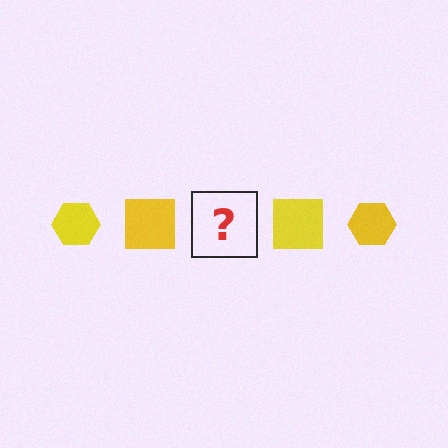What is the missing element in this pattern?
The missing element is a yellow hexagon.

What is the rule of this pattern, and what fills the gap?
The rule is that the pattern cycles through hexagon, square shapes in yellow. The gap should be filled with a yellow hexagon.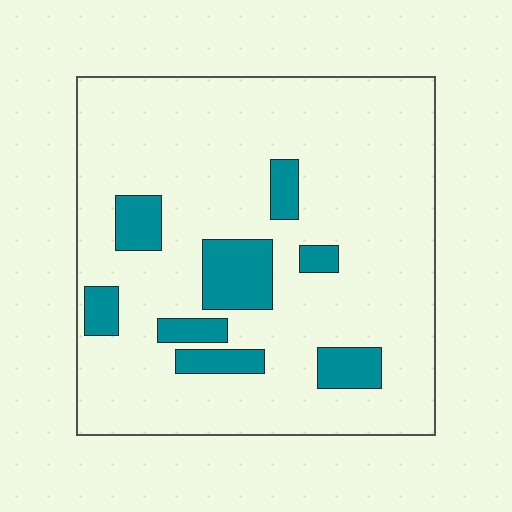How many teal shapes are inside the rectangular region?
8.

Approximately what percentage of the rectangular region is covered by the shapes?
Approximately 15%.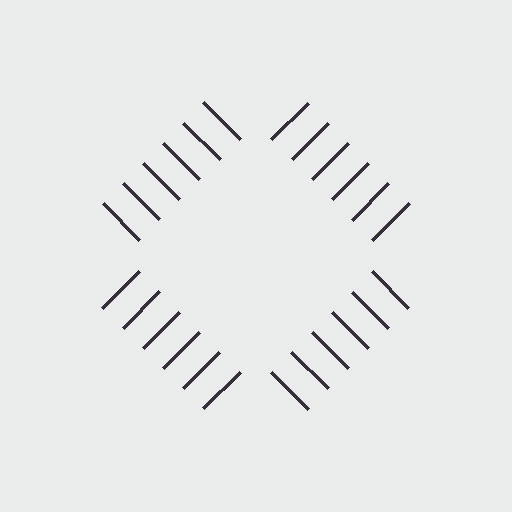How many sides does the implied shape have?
4 sides — the line-ends trace a square.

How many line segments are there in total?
24 — 6 along each of the 4 edges.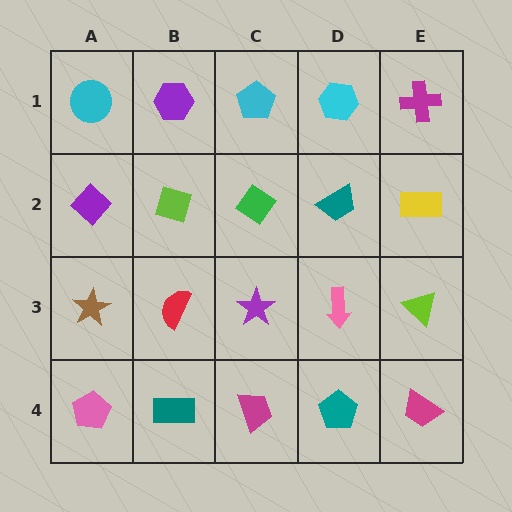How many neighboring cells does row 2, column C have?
4.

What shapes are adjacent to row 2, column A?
A cyan circle (row 1, column A), a brown star (row 3, column A), a lime diamond (row 2, column B).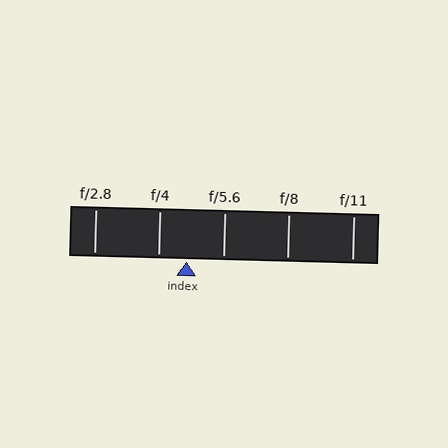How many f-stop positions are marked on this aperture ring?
There are 5 f-stop positions marked.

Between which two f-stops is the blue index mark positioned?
The index mark is between f/4 and f/5.6.